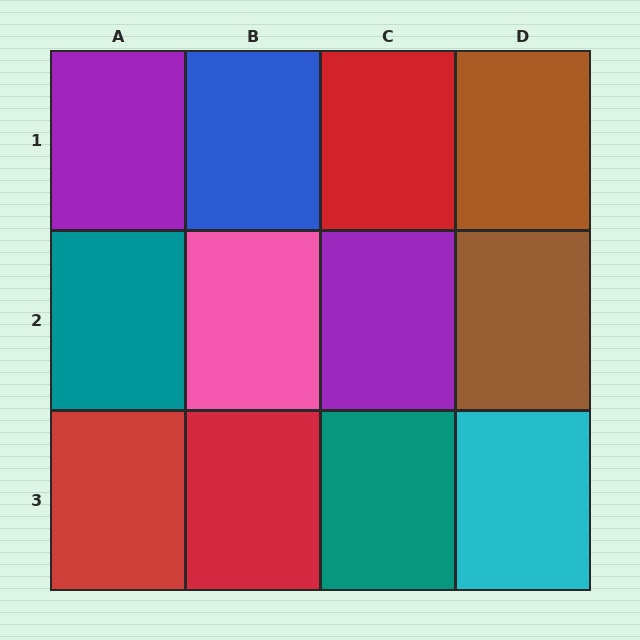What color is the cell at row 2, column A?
Teal.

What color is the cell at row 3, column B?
Red.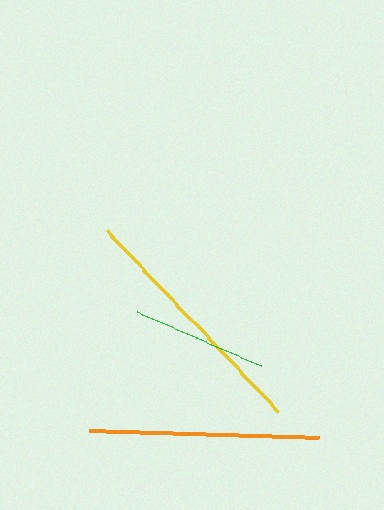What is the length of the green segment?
The green segment is approximately 134 pixels long.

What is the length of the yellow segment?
The yellow segment is approximately 250 pixels long.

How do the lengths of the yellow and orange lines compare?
The yellow and orange lines are approximately the same length.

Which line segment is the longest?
The yellow line is the longest at approximately 250 pixels.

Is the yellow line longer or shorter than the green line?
The yellow line is longer than the green line.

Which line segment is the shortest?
The green line is the shortest at approximately 134 pixels.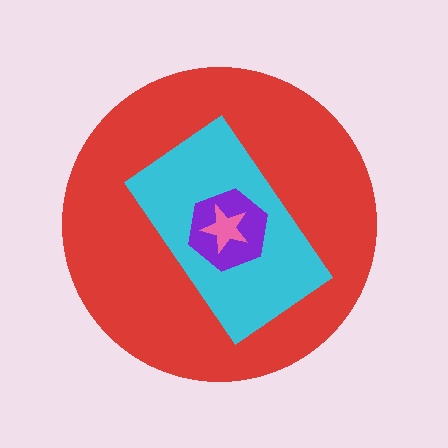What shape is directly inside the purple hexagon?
The pink star.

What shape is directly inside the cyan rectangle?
The purple hexagon.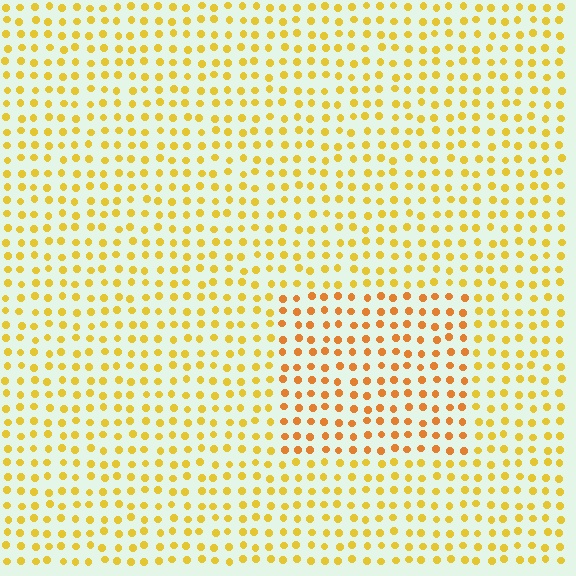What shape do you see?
I see a rectangle.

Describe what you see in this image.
The image is filled with small yellow elements in a uniform arrangement. A rectangle-shaped region is visible where the elements are tinted to a slightly different hue, forming a subtle color boundary.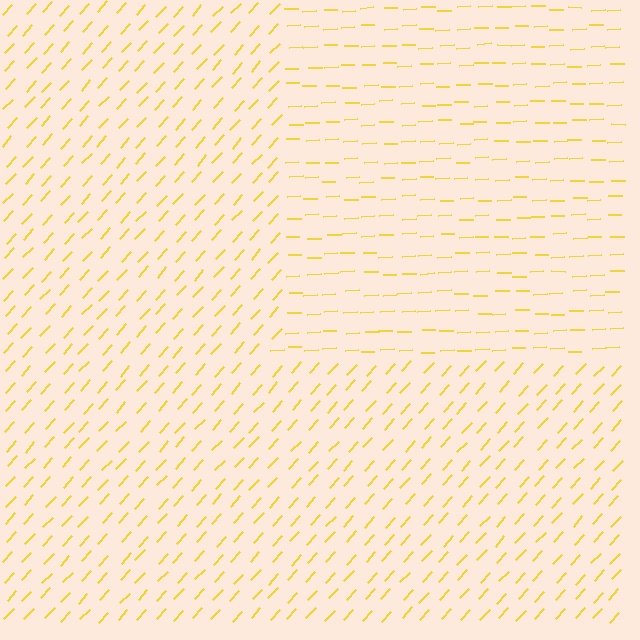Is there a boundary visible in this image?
Yes, there is a texture boundary formed by a change in line orientation.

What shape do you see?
I see a rectangle.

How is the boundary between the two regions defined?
The boundary is defined purely by a change in line orientation (approximately 45 degrees difference). All lines are the same color and thickness.